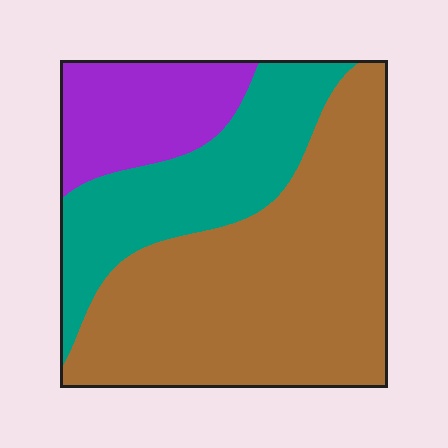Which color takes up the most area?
Brown, at roughly 55%.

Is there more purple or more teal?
Teal.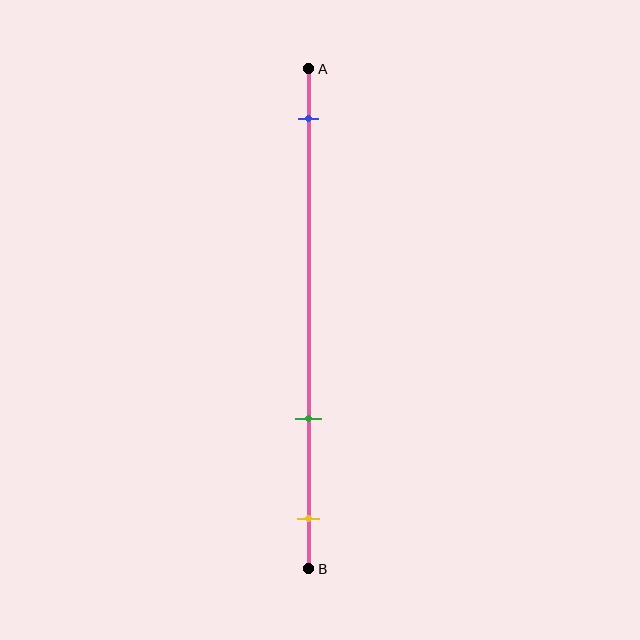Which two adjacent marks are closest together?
The green and yellow marks are the closest adjacent pair.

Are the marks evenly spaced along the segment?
No, the marks are not evenly spaced.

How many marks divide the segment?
There are 3 marks dividing the segment.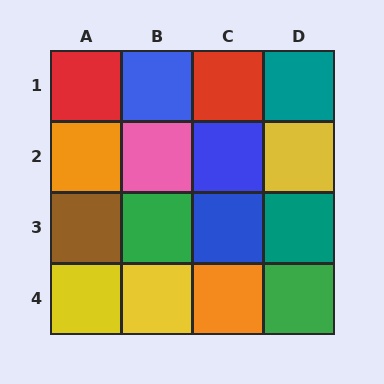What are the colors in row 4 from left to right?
Yellow, yellow, orange, green.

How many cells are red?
2 cells are red.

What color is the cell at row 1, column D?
Teal.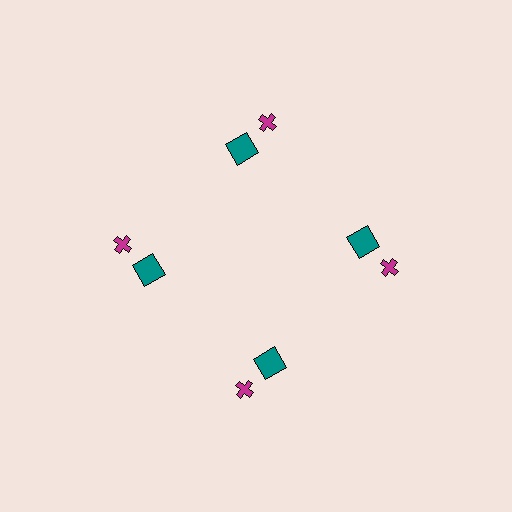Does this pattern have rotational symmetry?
Yes, this pattern has 4-fold rotational symmetry. It looks the same after rotating 90 degrees around the center.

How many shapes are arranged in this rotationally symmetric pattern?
There are 8 shapes, arranged in 4 groups of 2.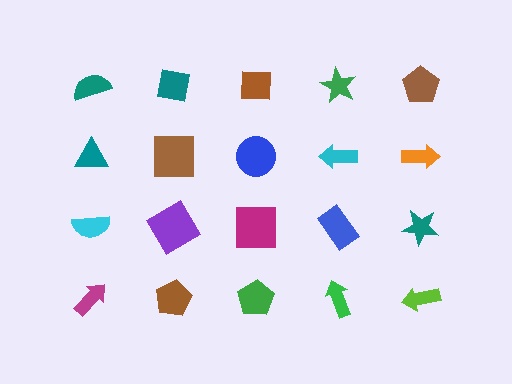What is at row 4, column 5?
A lime arrow.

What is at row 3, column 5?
A teal star.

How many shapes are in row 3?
5 shapes.